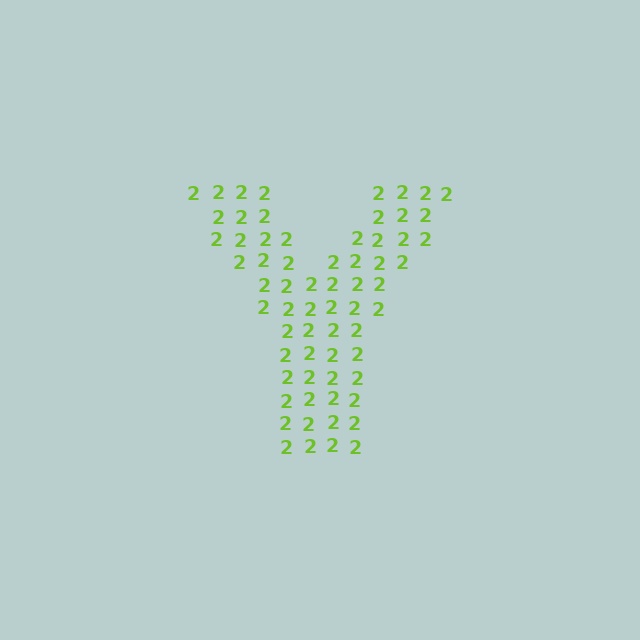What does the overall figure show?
The overall figure shows the letter Y.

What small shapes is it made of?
It is made of small digit 2's.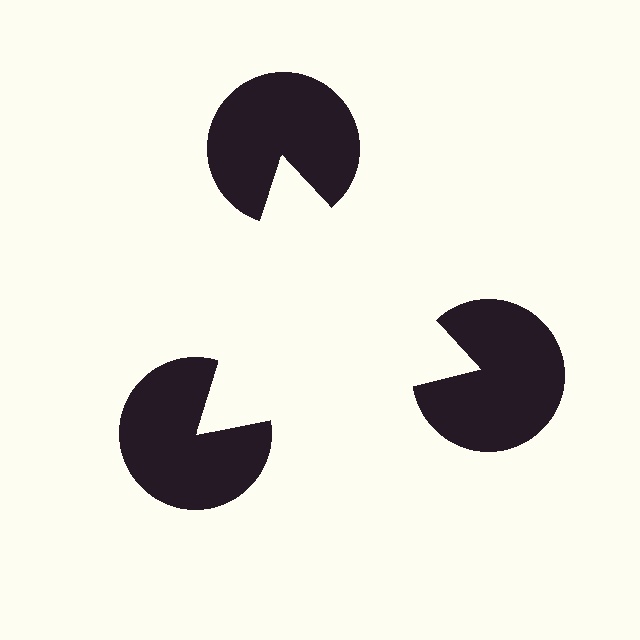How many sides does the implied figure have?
3 sides.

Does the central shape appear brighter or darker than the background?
It typically appears slightly brighter than the background, even though no actual brightness change is drawn.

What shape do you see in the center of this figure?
An illusory triangle — its edges are inferred from the aligned wedge cuts in the pac-man discs, not physically drawn.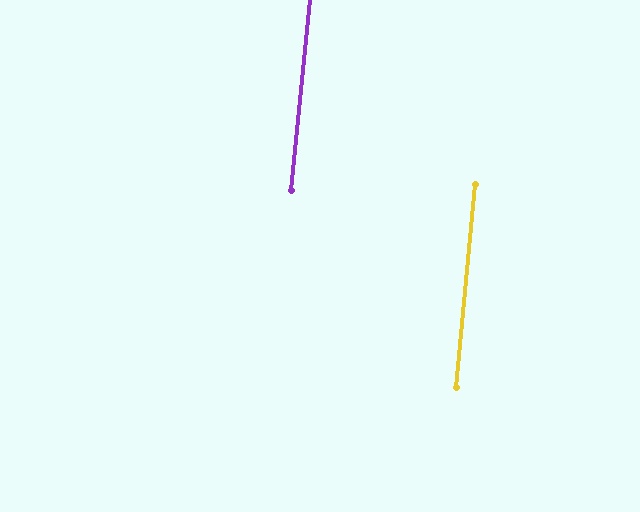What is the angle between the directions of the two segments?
Approximately 0 degrees.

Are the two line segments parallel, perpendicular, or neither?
Parallel — their directions differ by only 0.1°.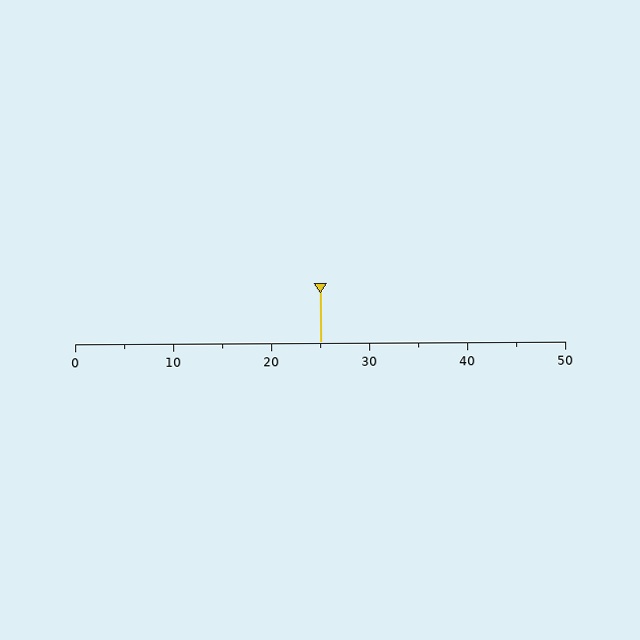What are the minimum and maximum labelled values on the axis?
The axis runs from 0 to 50.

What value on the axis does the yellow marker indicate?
The marker indicates approximately 25.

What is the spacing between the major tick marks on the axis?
The major ticks are spaced 10 apart.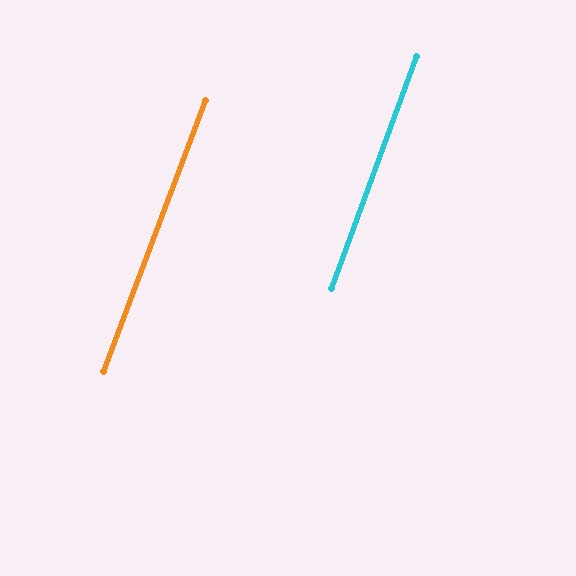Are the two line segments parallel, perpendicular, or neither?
Parallel — their directions differ by only 0.5°.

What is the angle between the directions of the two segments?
Approximately 0 degrees.